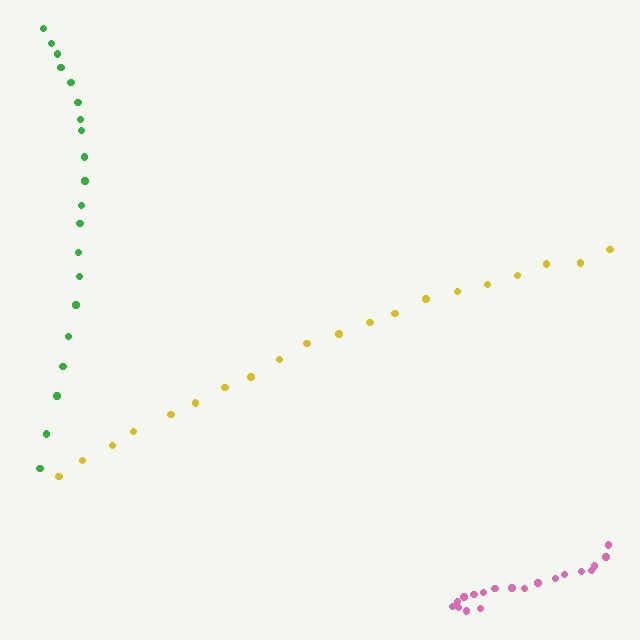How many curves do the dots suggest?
There are 3 distinct paths.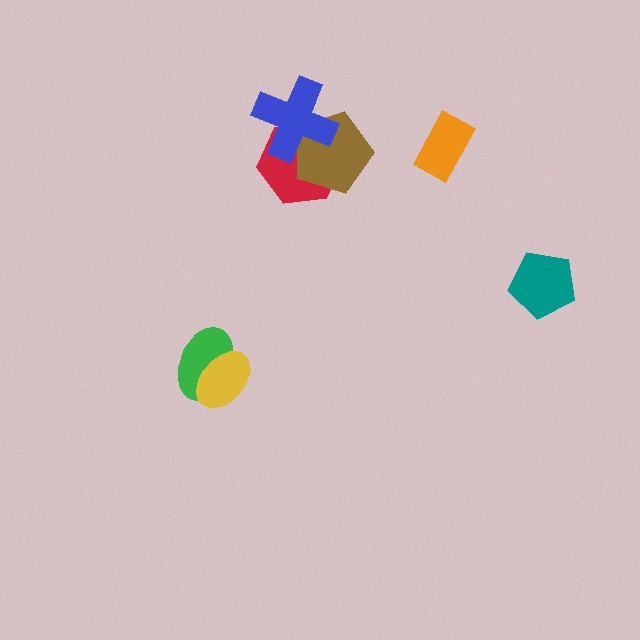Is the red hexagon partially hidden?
Yes, it is partially covered by another shape.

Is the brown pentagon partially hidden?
Yes, it is partially covered by another shape.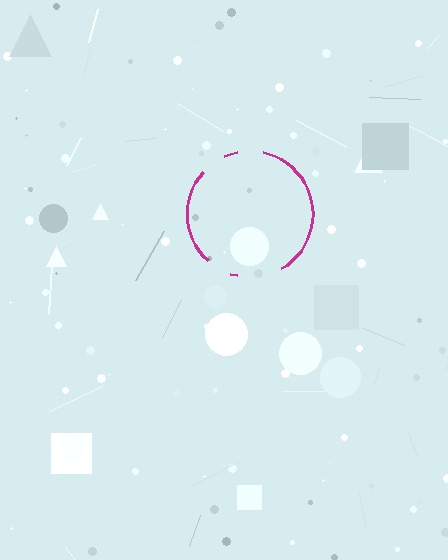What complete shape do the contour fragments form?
The contour fragments form a circle.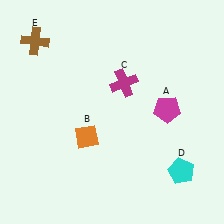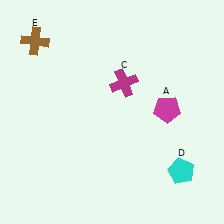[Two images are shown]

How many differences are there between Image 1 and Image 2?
There is 1 difference between the two images.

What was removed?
The orange diamond (B) was removed in Image 2.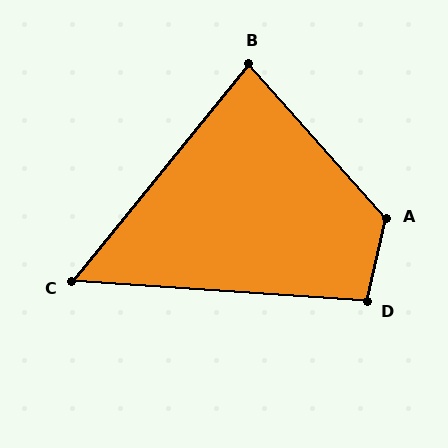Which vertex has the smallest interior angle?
C, at approximately 55 degrees.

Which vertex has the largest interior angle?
A, at approximately 125 degrees.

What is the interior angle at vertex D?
Approximately 99 degrees (obtuse).